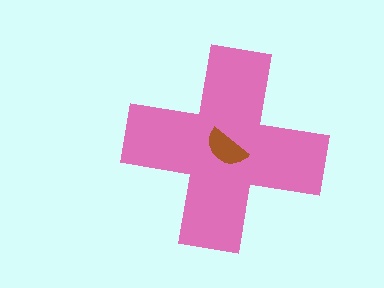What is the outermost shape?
The pink cross.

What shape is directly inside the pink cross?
The brown semicircle.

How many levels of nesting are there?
2.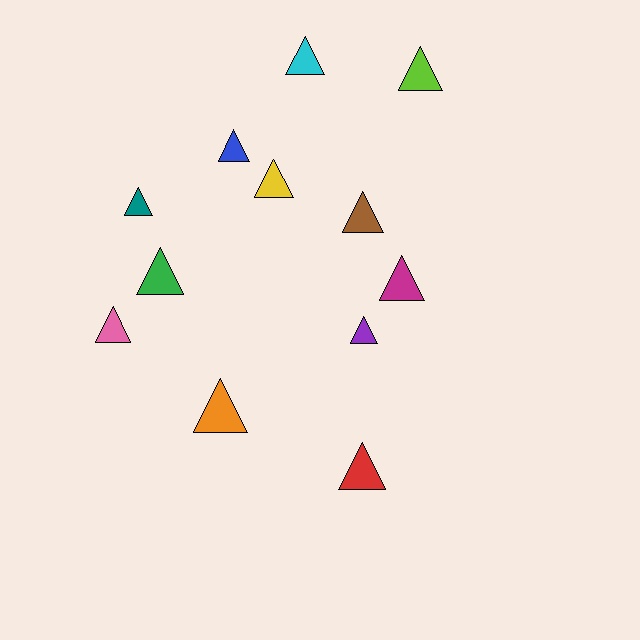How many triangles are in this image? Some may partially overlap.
There are 12 triangles.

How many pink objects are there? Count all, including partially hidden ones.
There is 1 pink object.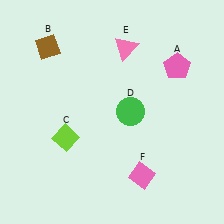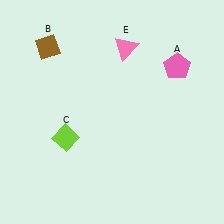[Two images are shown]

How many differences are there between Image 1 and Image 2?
There are 2 differences between the two images.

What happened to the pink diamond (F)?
The pink diamond (F) was removed in Image 2. It was in the bottom-right area of Image 1.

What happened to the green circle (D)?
The green circle (D) was removed in Image 2. It was in the top-right area of Image 1.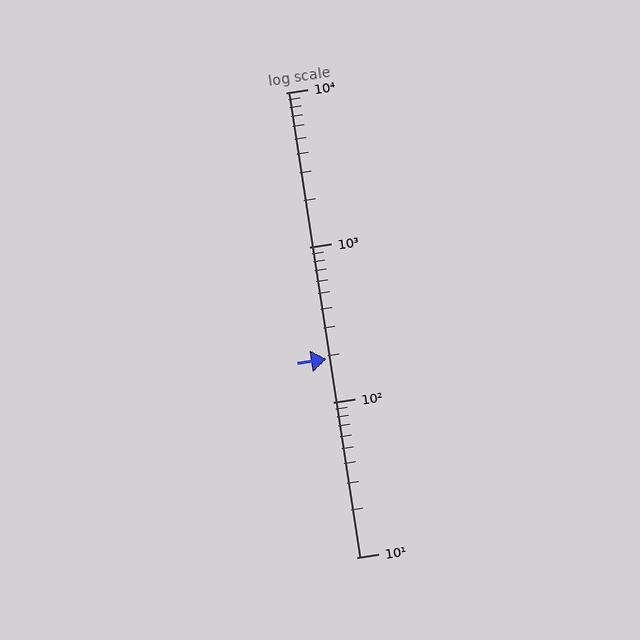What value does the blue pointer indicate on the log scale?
The pointer indicates approximately 190.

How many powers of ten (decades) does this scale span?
The scale spans 3 decades, from 10 to 10000.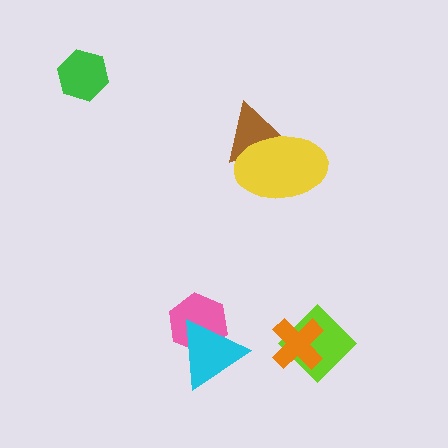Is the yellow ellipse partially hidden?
No, no other shape covers it.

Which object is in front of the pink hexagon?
The cyan triangle is in front of the pink hexagon.